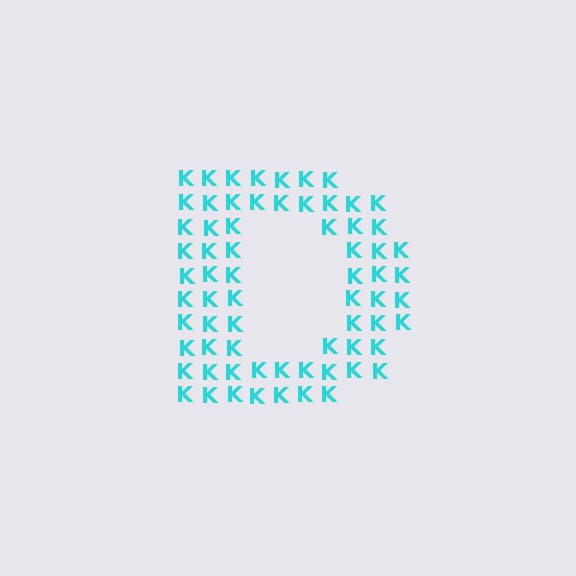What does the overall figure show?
The overall figure shows the letter D.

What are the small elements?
The small elements are letter K's.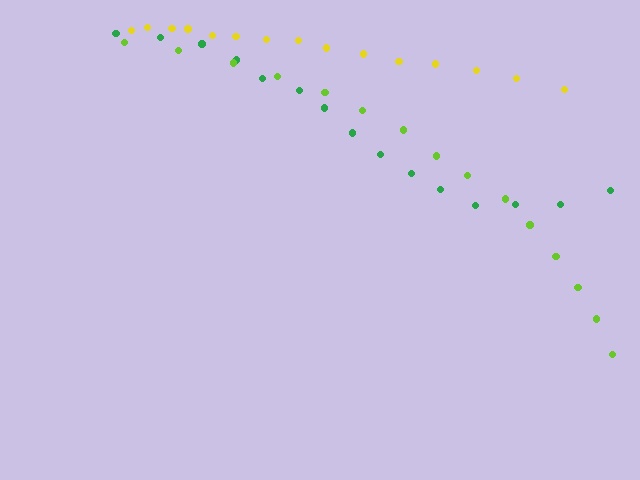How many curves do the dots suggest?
There are 3 distinct paths.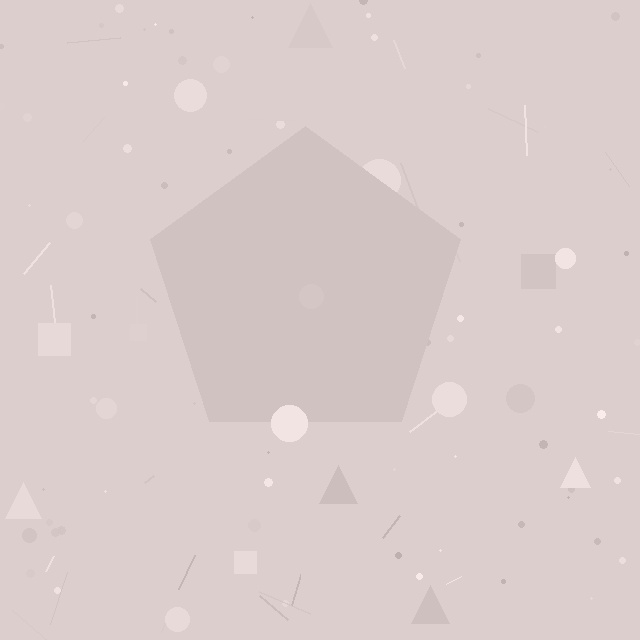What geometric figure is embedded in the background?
A pentagon is embedded in the background.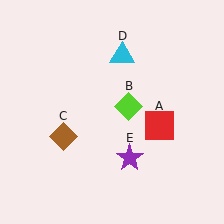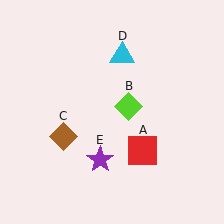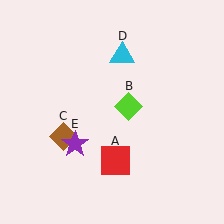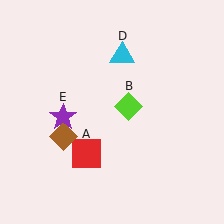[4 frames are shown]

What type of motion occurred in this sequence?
The red square (object A), purple star (object E) rotated clockwise around the center of the scene.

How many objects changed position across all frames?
2 objects changed position: red square (object A), purple star (object E).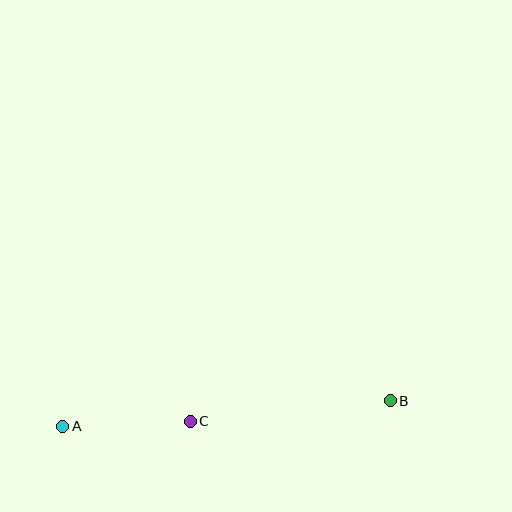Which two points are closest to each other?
Points A and C are closest to each other.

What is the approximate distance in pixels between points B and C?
The distance between B and C is approximately 201 pixels.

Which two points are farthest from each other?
Points A and B are farthest from each other.